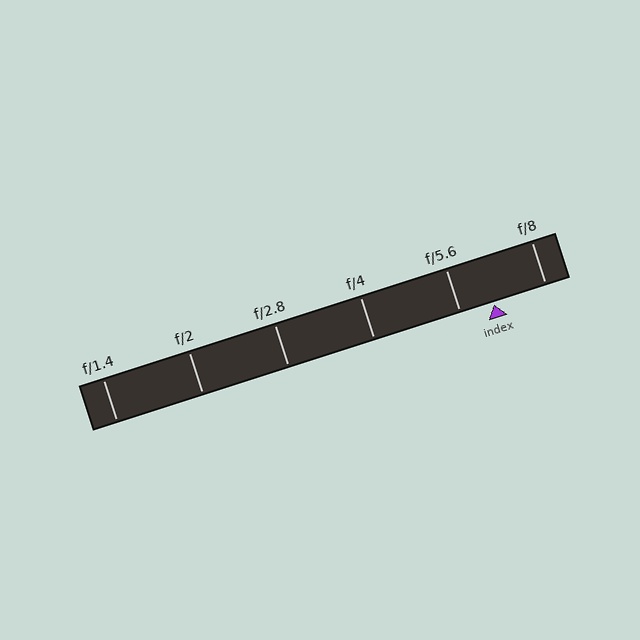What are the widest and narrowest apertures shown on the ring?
The widest aperture shown is f/1.4 and the narrowest is f/8.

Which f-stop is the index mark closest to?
The index mark is closest to f/5.6.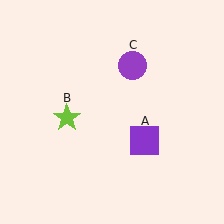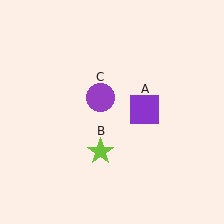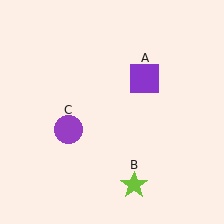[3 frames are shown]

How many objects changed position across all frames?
3 objects changed position: purple square (object A), lime star (object B), purple circle (object C).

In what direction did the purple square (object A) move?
The purple square (object A) moved up.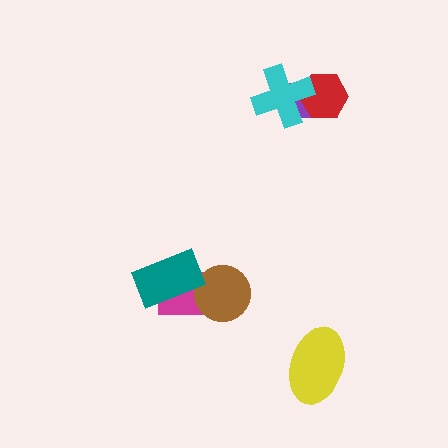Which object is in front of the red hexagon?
The cyan cross is in front of the red hexagon.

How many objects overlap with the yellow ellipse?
0 objects overlap with the yellow ellipse.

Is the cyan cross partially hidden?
No, no other shape covers it.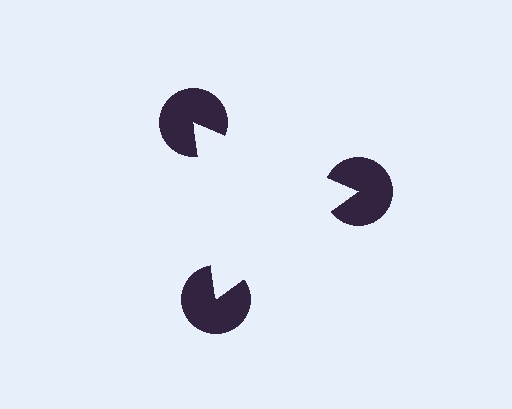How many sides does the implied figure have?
3 sides.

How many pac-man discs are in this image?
There are 3 — one at each vertex of the illusory triangle.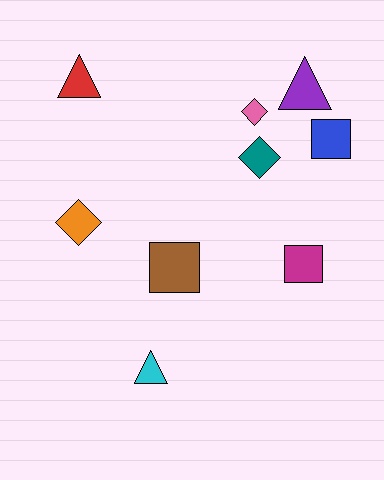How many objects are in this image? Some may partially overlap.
There are 9 objects.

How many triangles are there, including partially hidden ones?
There are 3 triangles.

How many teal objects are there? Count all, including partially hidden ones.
There is 1 teal object.